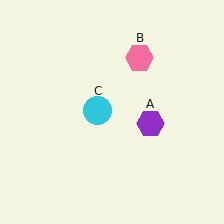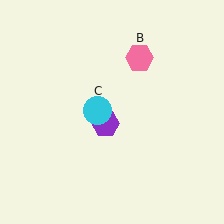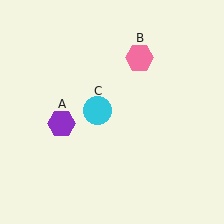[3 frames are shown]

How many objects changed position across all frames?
1 object changed position: purple hexagon (object A).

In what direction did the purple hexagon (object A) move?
The purple hexagon (object A) moved left.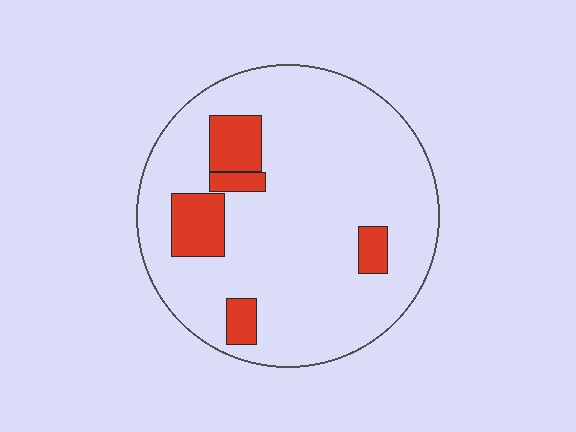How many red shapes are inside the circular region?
5.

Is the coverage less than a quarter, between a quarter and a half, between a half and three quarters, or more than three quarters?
Less than a quarter.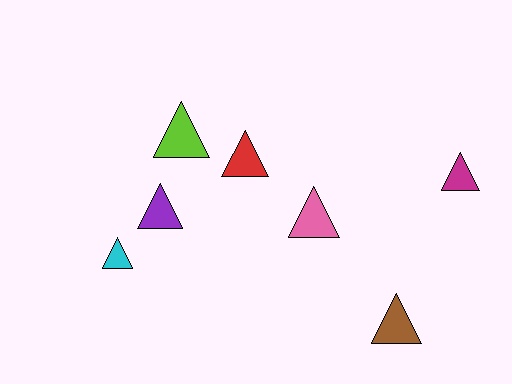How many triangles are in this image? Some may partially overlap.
There are 7 triangles.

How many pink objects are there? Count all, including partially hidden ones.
There is 1 pink object.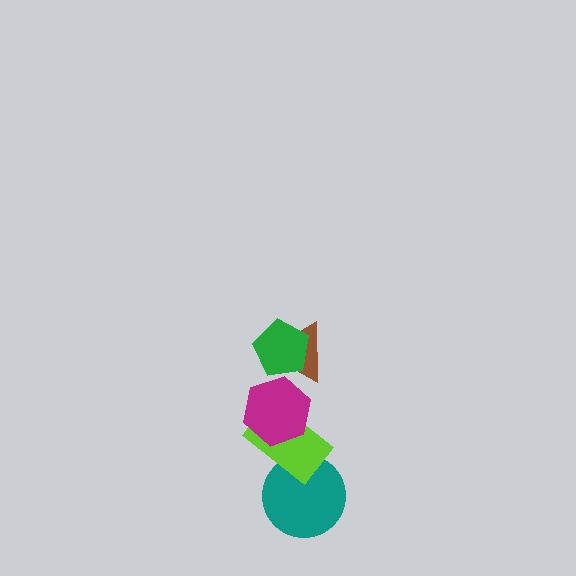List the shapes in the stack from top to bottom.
From top to bottom: the green pentagon, the brown triangle, the magenta hexagon, the lime rectangle, the teal circle.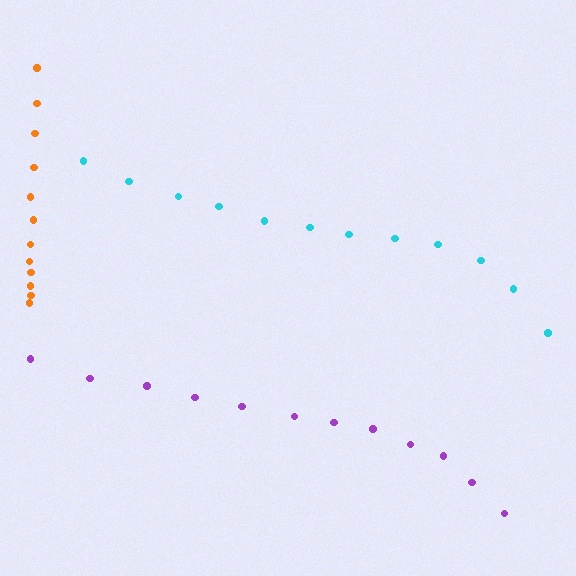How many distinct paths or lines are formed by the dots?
There are 3 distinct paths.